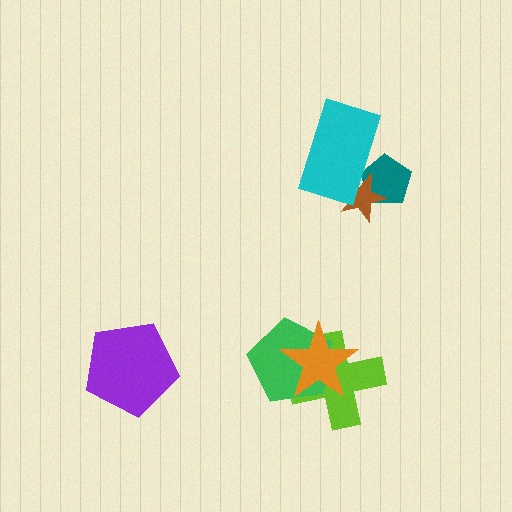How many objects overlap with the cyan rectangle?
2 objects overlap with the cyan rectangle.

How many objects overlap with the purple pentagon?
0 objects overlap with the purple pentagon.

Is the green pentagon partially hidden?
Yes, it is partially covered by another shape.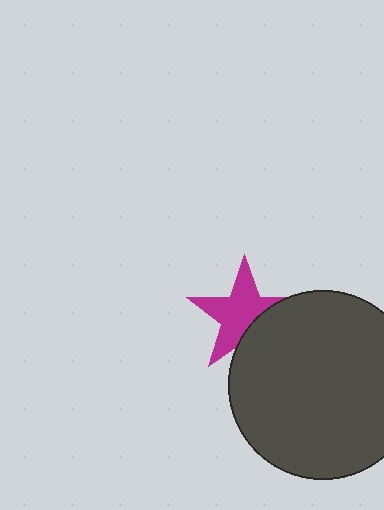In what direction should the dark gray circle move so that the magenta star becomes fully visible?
The dark gray circle should move toward the lower-right. That is the shortest direction to clear the overlap and leave the magenta star fully visible.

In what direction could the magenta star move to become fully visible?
The magenta star could move toward the upper-left. That would shift it out from behind the dark gray circle entirely.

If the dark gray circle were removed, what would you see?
You would see the complete magenta star.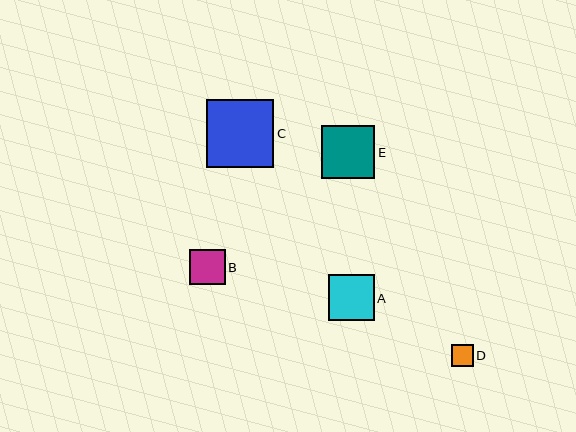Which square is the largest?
Square C is the largest with a size of approximately 68 pixels.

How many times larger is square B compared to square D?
Square B is approximately 1.6 times the size of square D.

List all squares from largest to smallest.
From largest to smallest: C, E, A, B, D.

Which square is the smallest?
Square D is the smallest with a size of approximately 22 pixels.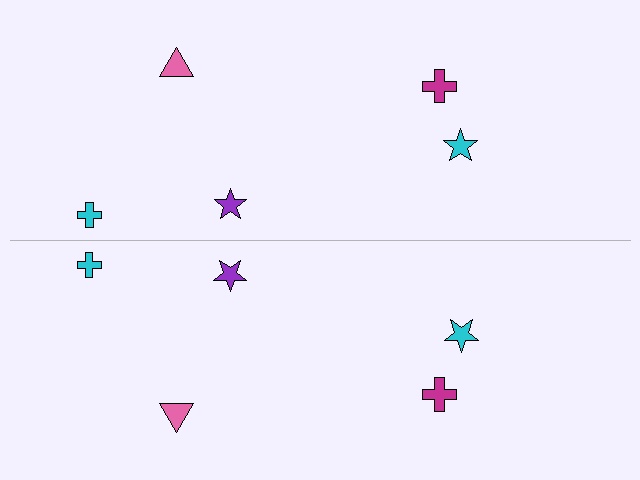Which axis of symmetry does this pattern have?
The pattern has a horizontal axis of symmetry running through the center of the image.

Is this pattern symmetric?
Yes, this pattern has bilateral (reflection) symmetry.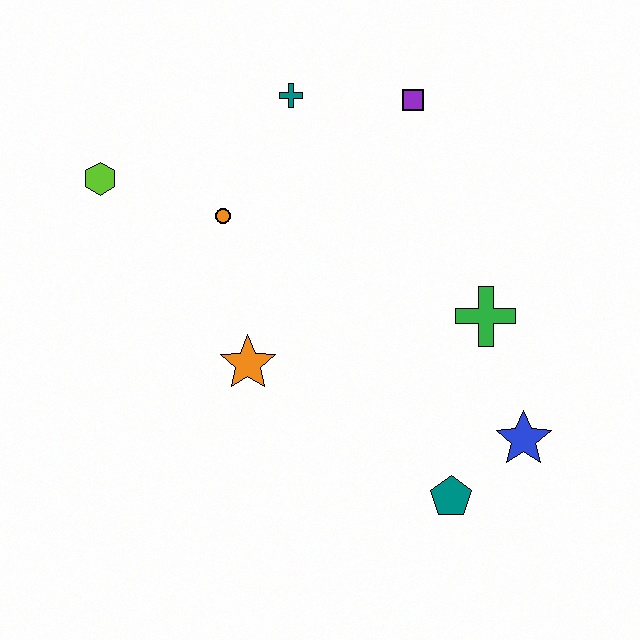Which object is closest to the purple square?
The teal cross is closest to the purple square.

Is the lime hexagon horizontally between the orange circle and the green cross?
No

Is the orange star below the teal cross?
Yes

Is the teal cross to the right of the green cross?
No